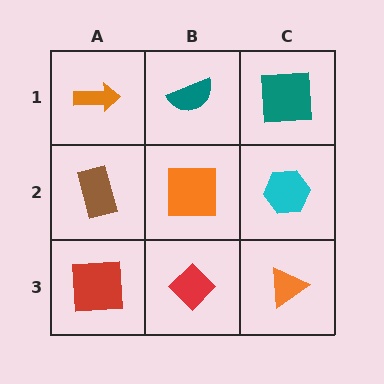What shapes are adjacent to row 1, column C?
A cyan hexagon (row 2, column C), a teal semicircle (row 1, column B).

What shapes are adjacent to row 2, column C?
A teal square (row 1, column C), an orange triangle (row 3, column C), an orange square (row 2, column B).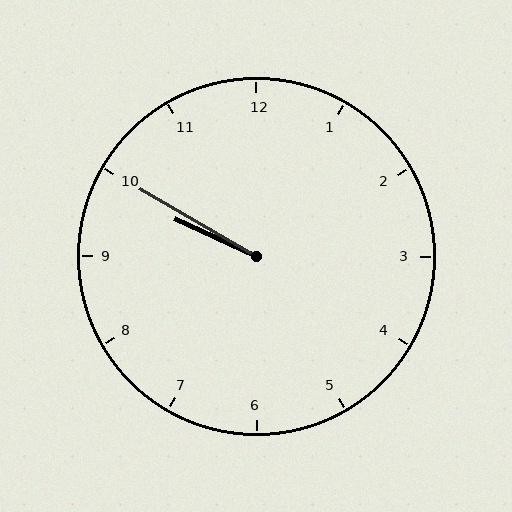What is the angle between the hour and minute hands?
Approximately 5 degrees.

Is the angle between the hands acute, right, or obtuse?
It is acute.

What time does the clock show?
9:50.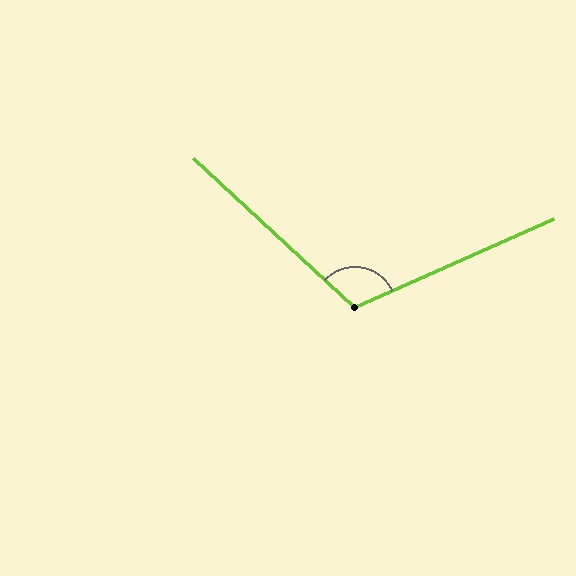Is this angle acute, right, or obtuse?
It is obtuse.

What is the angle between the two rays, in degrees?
Approximately 113 degrees.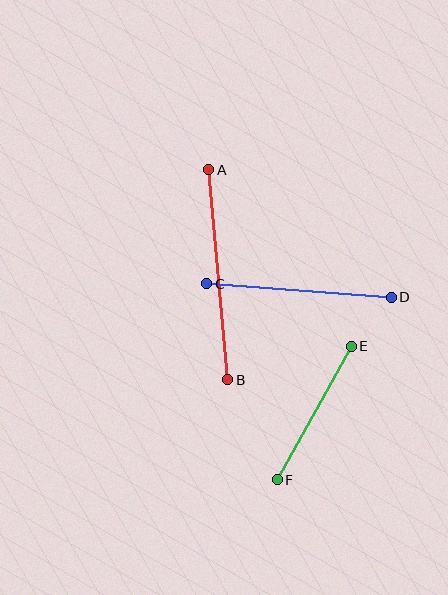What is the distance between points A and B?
The distance is approximately 211 pixels.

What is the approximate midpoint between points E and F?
The midpoint is at approximately (314, 413) pixels.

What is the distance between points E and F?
The distance is approximately 152 pixels.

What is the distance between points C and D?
The distance is approximately 185 pixels.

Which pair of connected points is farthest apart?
Points A and B are farthest apart.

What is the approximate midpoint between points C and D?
The midpoint is at approximately (299, 290) pixels.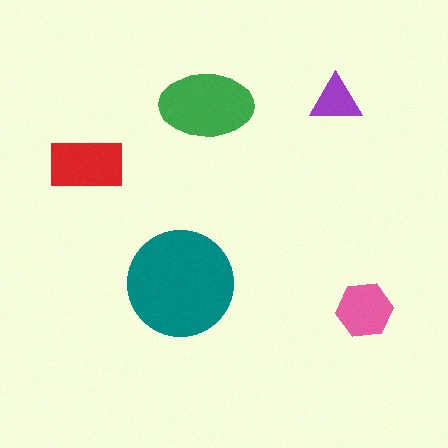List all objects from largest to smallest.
The teal circle, the green ellipse, the red rectangle, the pink hexagon, the purple triangle.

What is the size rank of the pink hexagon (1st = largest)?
4th.